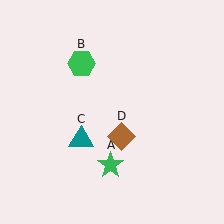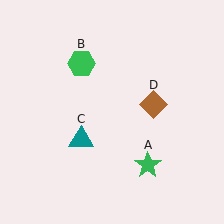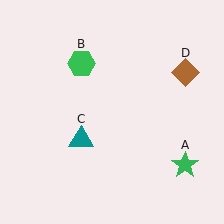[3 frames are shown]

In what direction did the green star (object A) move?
The green star (object A) moved right.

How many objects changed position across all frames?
2 objects changed position: green star (object A), brown diamond (object D).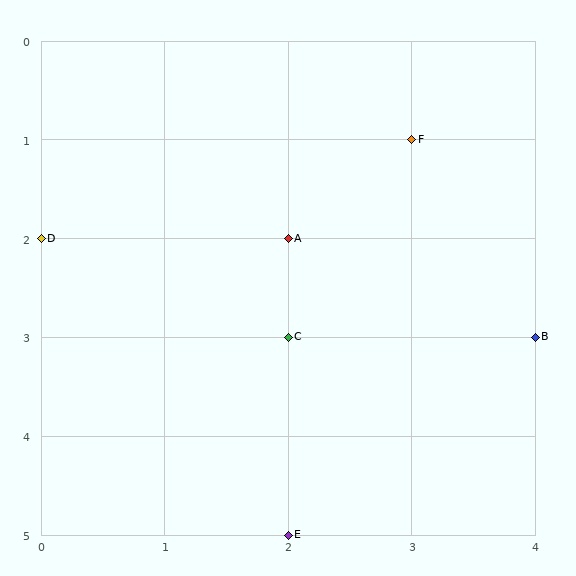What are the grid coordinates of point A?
Point A is at grid coordinates (2, 2).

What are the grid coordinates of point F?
Point F is at grid coordinates (3, 1).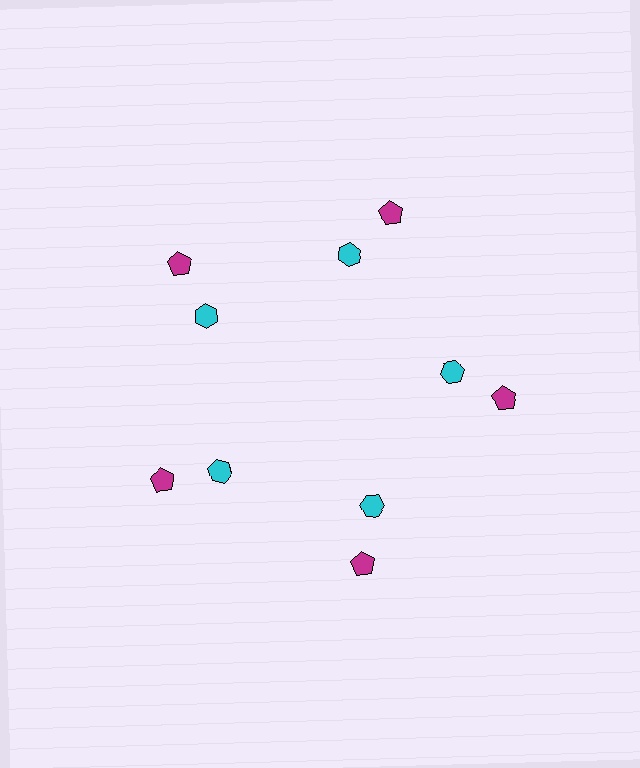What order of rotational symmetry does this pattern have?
This pattern has 5-fold rotational symmetry.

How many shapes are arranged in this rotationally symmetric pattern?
There are 10 shapes, arranged in 5 groups of 2.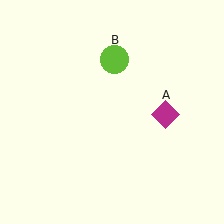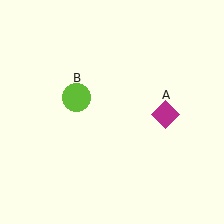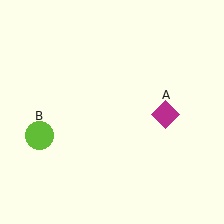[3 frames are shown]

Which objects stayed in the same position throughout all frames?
Magenta diamond (object A) remained stationary.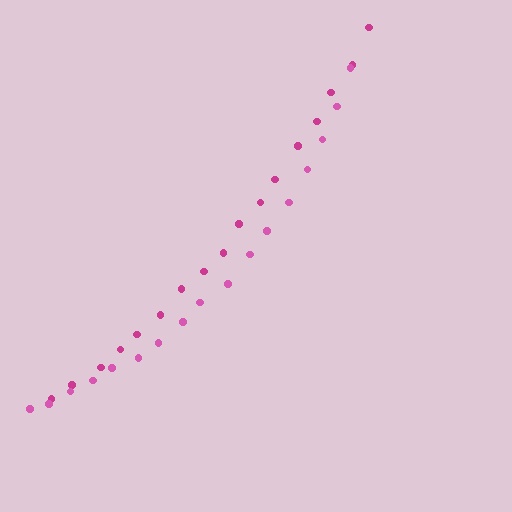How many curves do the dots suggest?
There are 2 distinct paths.